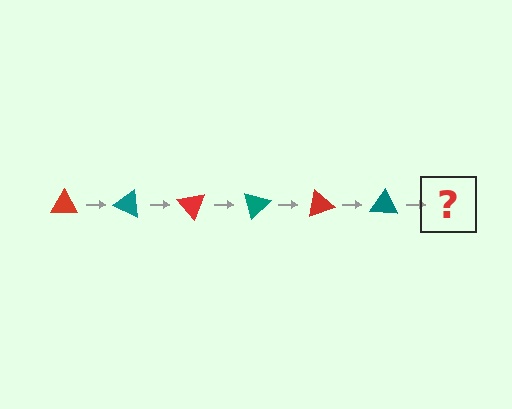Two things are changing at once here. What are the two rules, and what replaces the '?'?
The two rules are that it rotates 25 degrees each step and the color cycles through red and teal. The '?' should be a red triangle, rotated 150 degrees from the start.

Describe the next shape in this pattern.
It should be a red triangle, rotated 150 degrees from the start.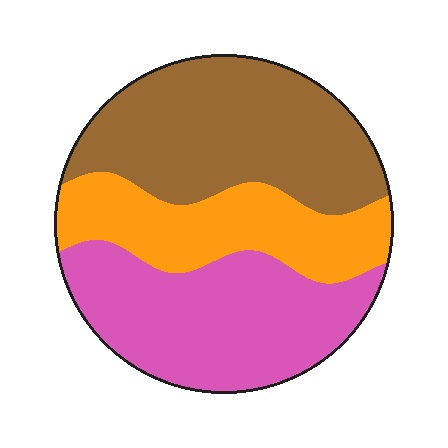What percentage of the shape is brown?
Brown covers 39% of the shape.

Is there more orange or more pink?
Pink.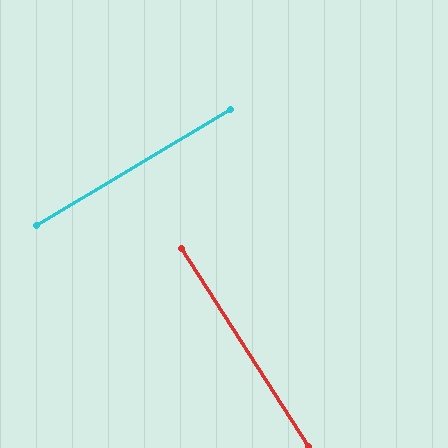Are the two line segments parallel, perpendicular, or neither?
Perpendicular — they meet at approximately 88°.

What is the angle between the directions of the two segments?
Approximately 88 degrees.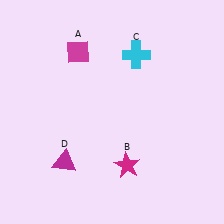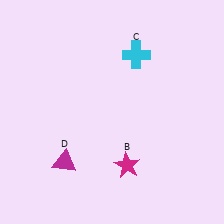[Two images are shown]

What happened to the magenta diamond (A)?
The magenta diamond (A) was removed in Image 2. It was in the top-left area of Image 1.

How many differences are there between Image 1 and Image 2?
There is 1 difference between the two images.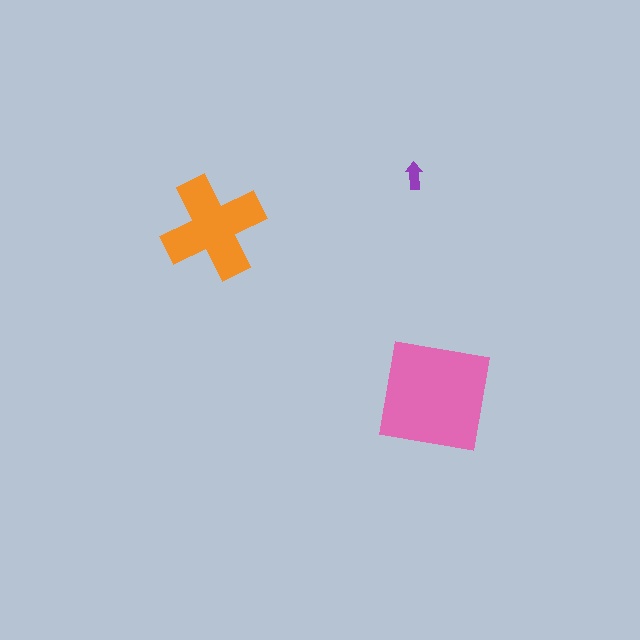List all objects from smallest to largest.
The purple arrow, the orange cross, the pink square.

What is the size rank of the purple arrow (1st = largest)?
3rd.